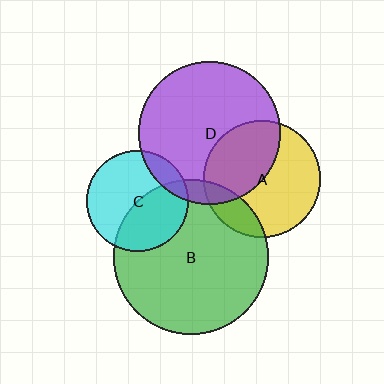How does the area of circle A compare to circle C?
Approximately 1.3 times.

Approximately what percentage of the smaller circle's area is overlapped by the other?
Approximately 15%.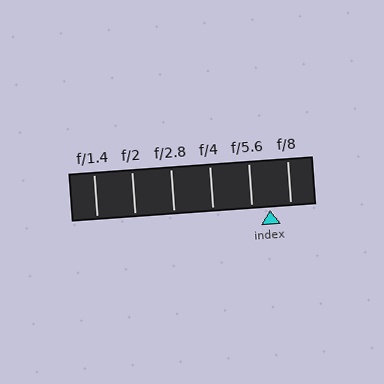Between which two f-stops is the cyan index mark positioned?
The index mark is between f/5.6 and f/8.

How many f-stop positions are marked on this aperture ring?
There are 6 f-stop positions marked.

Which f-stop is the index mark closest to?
The index mark is closest to f/5.6.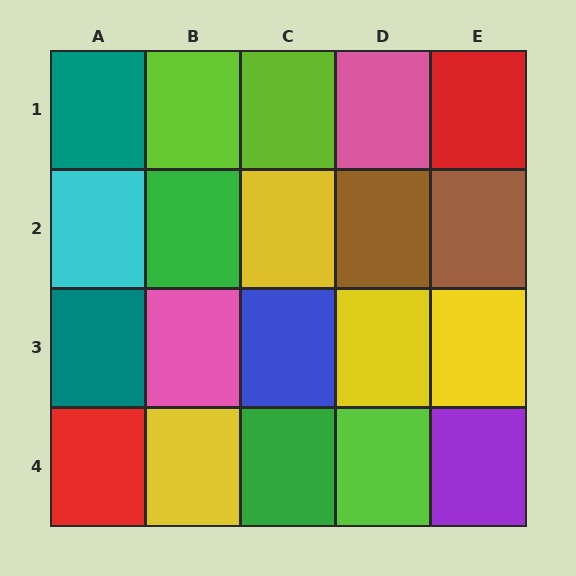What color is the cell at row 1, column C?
Lime.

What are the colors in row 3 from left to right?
Teal, pink, blue, yellow, yellow.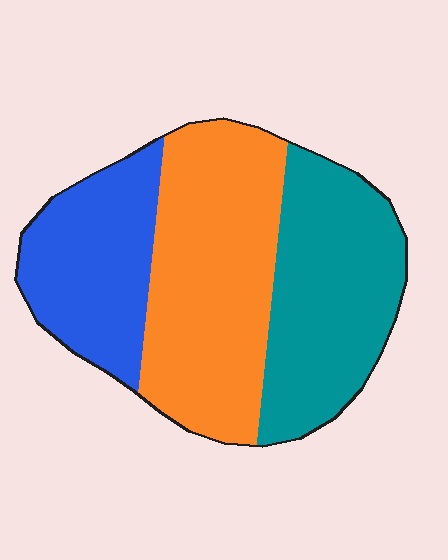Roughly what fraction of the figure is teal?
Teal covers about 35% of the figure.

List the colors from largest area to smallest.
From largest to smallest: orange, teal, blue.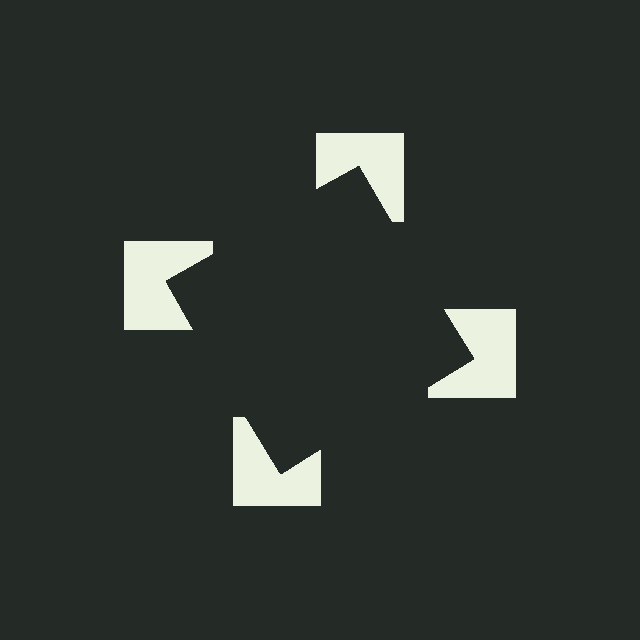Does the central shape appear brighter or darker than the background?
It typically appears slightly darker than the background, even though no actual brightness change is drawn.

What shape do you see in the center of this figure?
An illusory square — its edges are inferred from the aligned wedge cuts in the notched squares, not physically drawn.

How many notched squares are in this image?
There are 4 — one at each vertex of the illusory square.